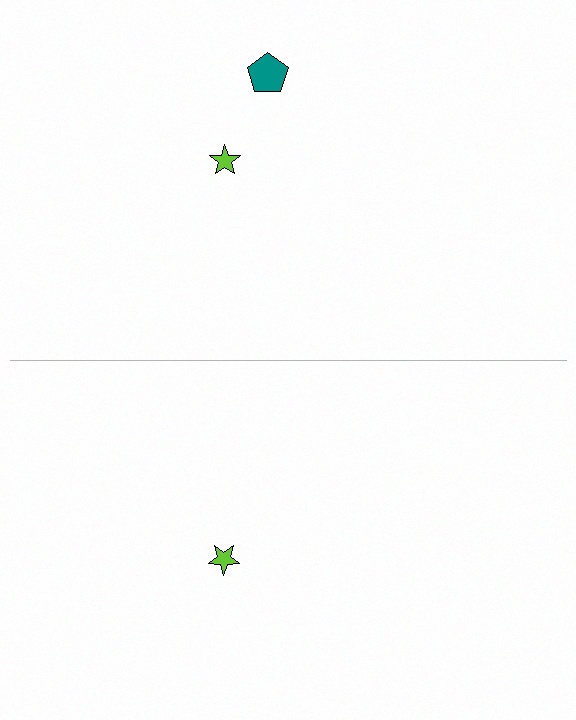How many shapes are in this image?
There are 3 shapes in this image.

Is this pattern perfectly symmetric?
No, the pattern is not perfectly symmetric. A teal pentagon is missing from the bottom side.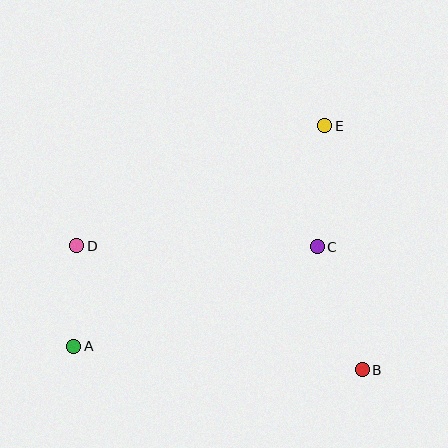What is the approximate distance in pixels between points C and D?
The distance between C and D is approximately 241 pixels.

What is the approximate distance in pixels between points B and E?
The distance between B and E is approximately 246 pixels.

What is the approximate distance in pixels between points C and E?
The distance between C and E is approximately 121 pixels.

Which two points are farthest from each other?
Points A and E are farthest from each other.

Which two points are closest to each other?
Points A and D are closest to each other.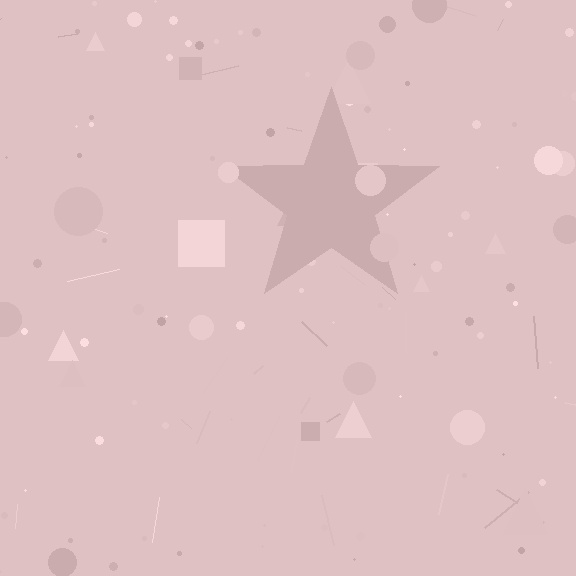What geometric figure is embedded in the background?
A star is embedded in the background.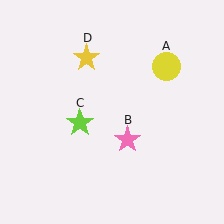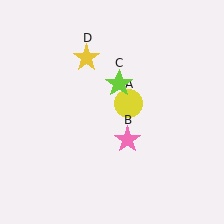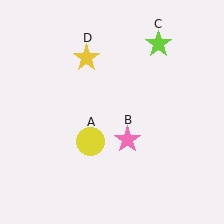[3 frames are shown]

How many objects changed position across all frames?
2 objects changed position: yellow circle (object A), lime star (object C).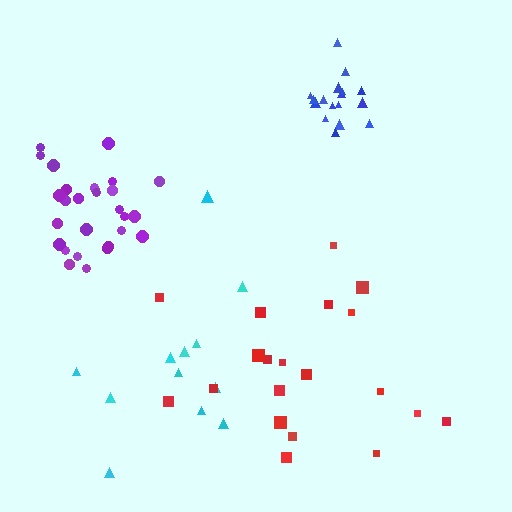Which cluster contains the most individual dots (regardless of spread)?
Purple (29).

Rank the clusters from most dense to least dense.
blue, purple, red, cyan.